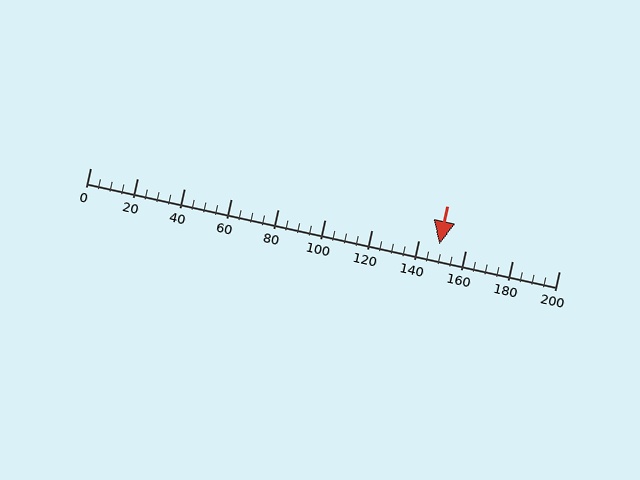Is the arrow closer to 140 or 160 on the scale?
The arrow is closer to 140.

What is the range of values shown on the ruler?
The ruler shows values from 0 to 200.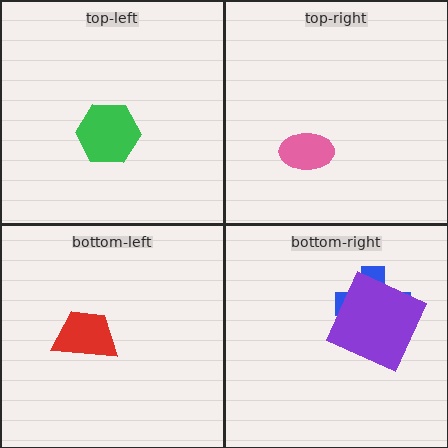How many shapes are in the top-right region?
1.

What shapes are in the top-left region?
The green hexagon.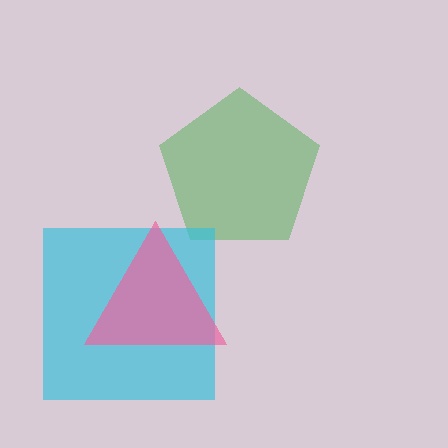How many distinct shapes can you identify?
There are 3 distinct shapes: a green pentagon, a cyan square, a pink triangle.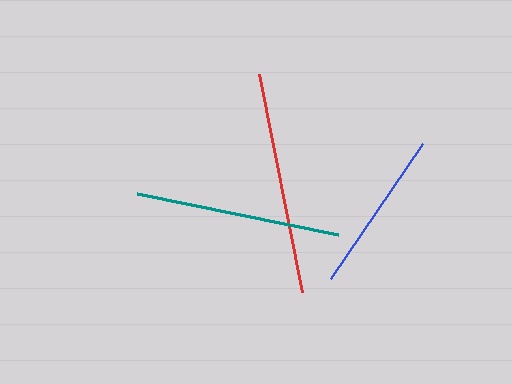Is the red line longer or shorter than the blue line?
The red line is longer than the blue line.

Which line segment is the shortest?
The blue line is the shortest at approximately 163 pixels.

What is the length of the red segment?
The red segment is approximately 222 pixels long.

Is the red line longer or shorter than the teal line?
The red line is longer than the teal line.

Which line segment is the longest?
The red line is the longest at approximately 222 pixels.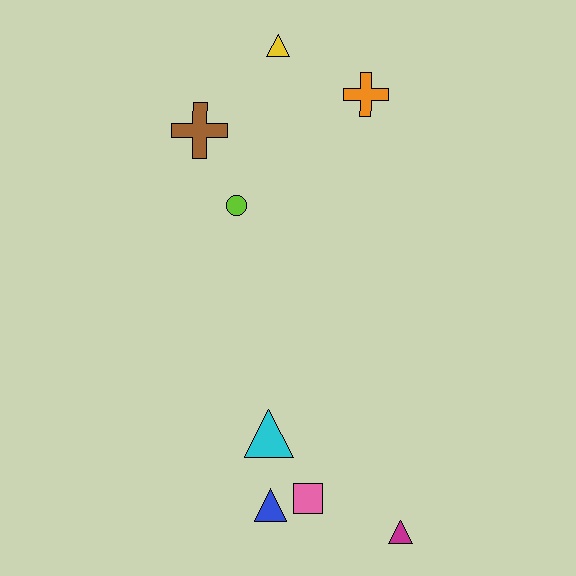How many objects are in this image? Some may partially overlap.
There are 8 objects.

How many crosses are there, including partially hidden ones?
There are 2 crosses.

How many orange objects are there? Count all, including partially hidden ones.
There is 1 orange object.